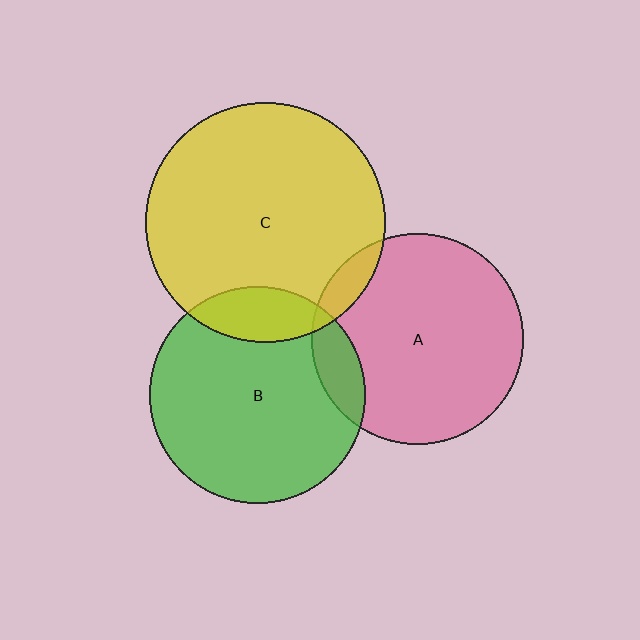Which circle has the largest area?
Circle C (yellow).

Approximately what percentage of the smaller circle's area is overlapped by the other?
Approximately 10%.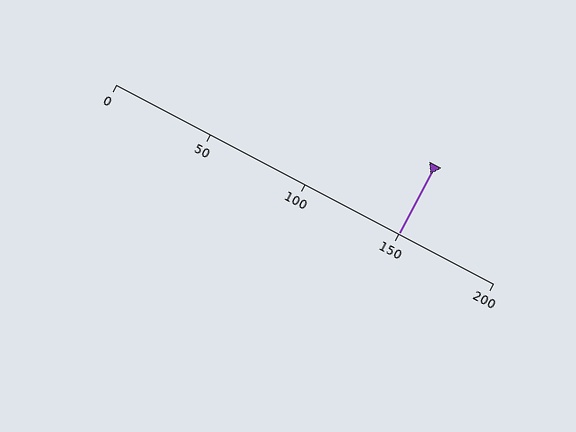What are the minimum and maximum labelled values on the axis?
The axis runs from 0 to 200.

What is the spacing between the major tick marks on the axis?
The major ticks are spaced 50 apart.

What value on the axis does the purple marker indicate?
The marker indicates approximately 150.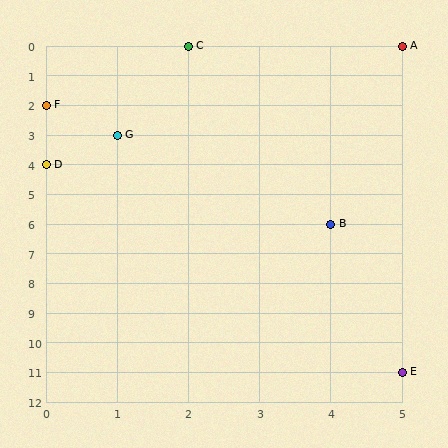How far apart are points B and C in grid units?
Points B and C are 2 columns and 6 rows apart (about 6.3 grid units diagonally).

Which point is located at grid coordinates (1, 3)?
Point G is at (1, 3).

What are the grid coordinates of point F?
Point F is at grid coordinates (0, 2).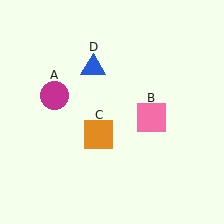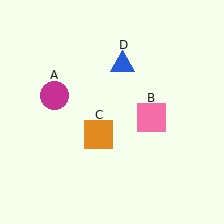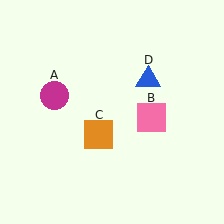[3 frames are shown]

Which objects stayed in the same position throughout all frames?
Magenta circle (object A) and pink square (object B) and orange square (object C) remained stationary.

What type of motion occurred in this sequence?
The blue triangle (object D) rotated clockwise around the center of the scene.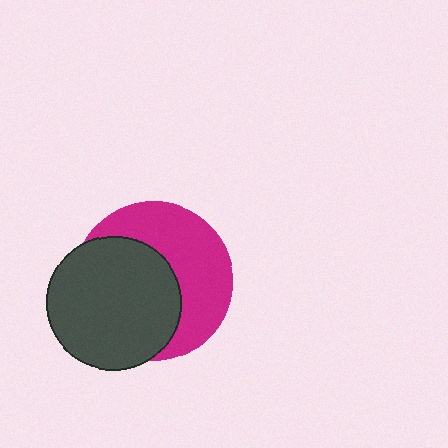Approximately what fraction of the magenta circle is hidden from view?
Roughly 52% of the magenta circle is hidden behind the dark gray circle.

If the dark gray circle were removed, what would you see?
You would see the complete magenta circle.